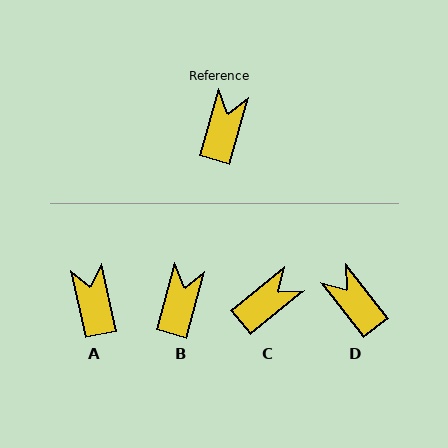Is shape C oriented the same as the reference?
No, it is off by about 35 degrees.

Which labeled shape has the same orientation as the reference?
B.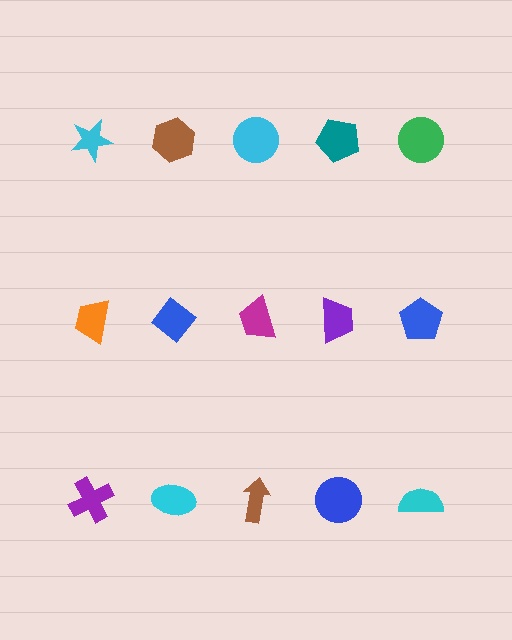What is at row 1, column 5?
A green circle.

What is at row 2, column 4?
A purple trapezoid.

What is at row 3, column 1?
A purple cross.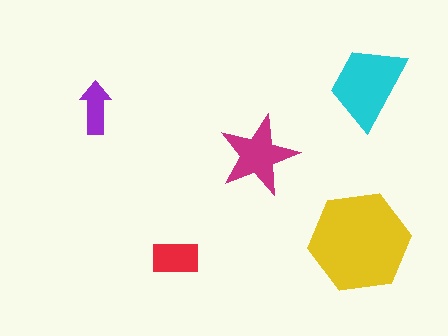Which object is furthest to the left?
The purple arrow is leftmost.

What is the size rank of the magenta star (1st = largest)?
3rd.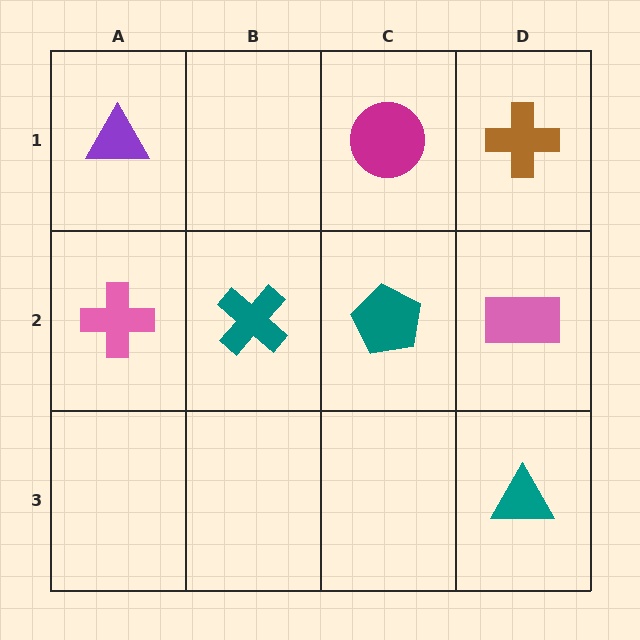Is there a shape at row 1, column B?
No, that cell is empty.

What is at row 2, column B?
A teal cross.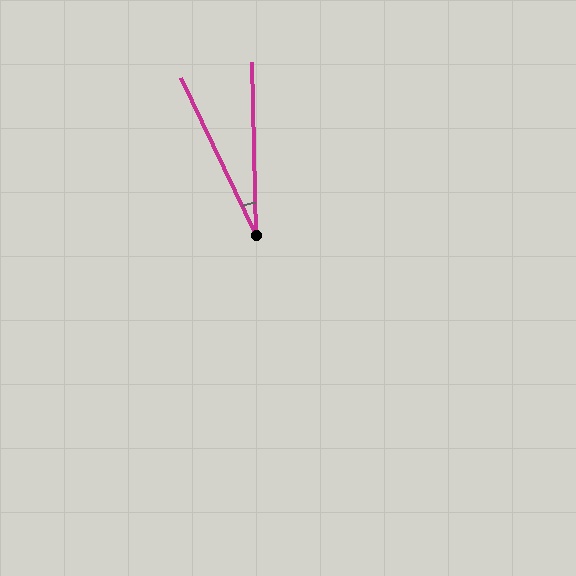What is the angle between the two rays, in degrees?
Approximately 24 degrees.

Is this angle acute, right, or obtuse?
It is acute.